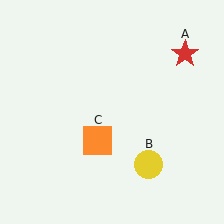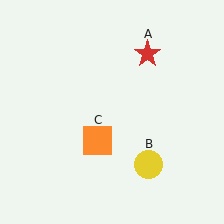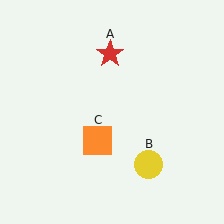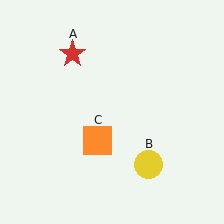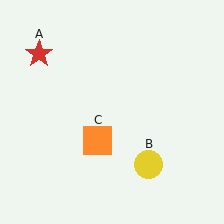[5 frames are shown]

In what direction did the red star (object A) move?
The red star (object A) moved left.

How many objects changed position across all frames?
1 object changed position: red star (object A).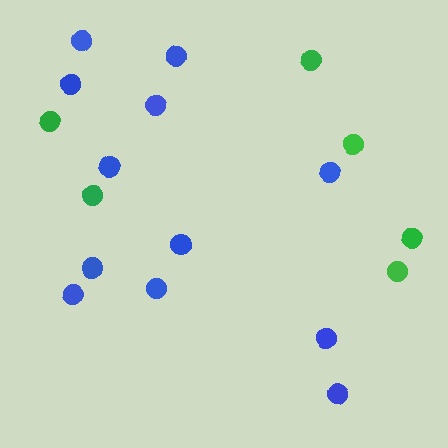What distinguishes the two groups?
There are 2 groups: one group of blue circles (12) and one group of green circles (6).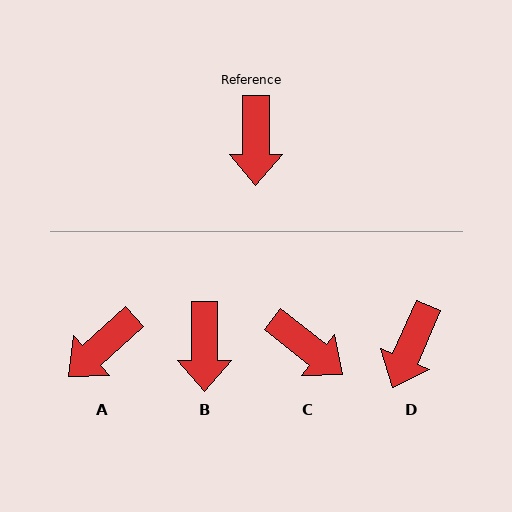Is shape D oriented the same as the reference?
No, it is off by about 24 degrees.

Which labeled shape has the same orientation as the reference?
B.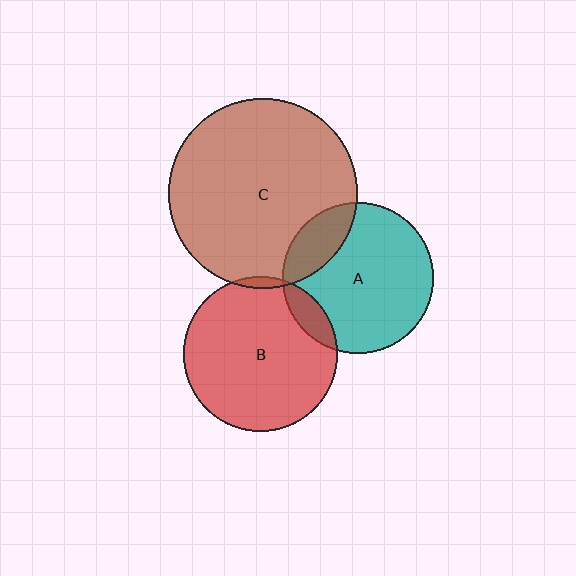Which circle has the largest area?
Circle C (brown).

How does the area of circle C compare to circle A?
Approximately 1.6 times.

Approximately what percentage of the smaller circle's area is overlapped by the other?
Approximately 20%.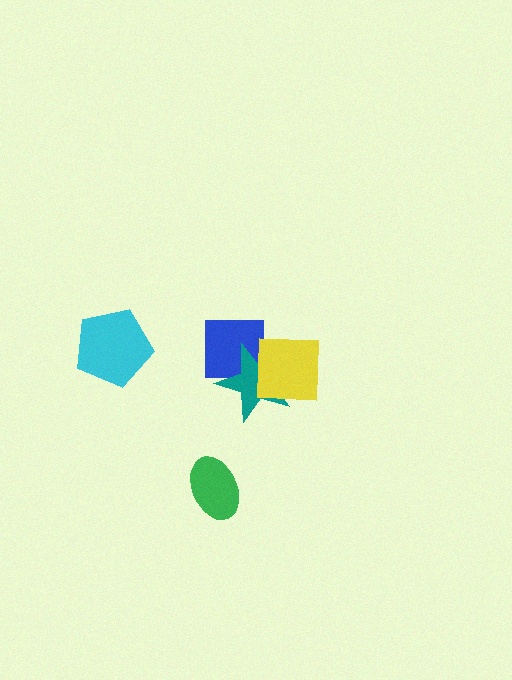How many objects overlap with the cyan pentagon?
0 objects overlap with the cyan pentagon.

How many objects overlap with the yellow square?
1 object overlaps with the yellow square.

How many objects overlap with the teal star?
2 objects overlap with the teal star.